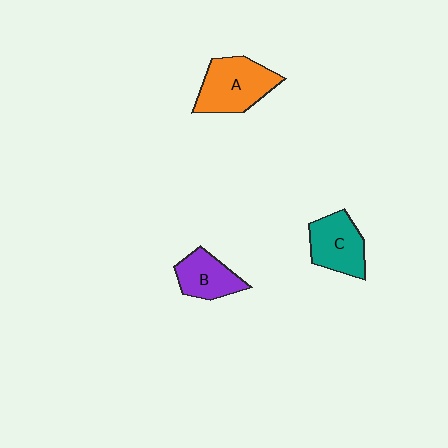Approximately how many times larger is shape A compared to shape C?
Approximately 1.2 times.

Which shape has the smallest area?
Shape B (purple).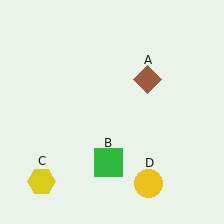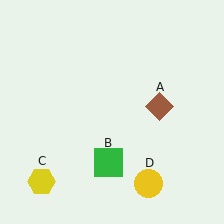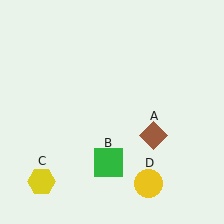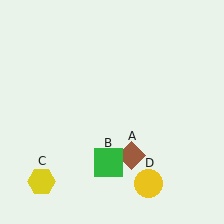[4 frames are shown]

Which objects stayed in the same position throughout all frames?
Green square (object B) and yellow hexagon (object C) and yellow circle (object D) remained stationary.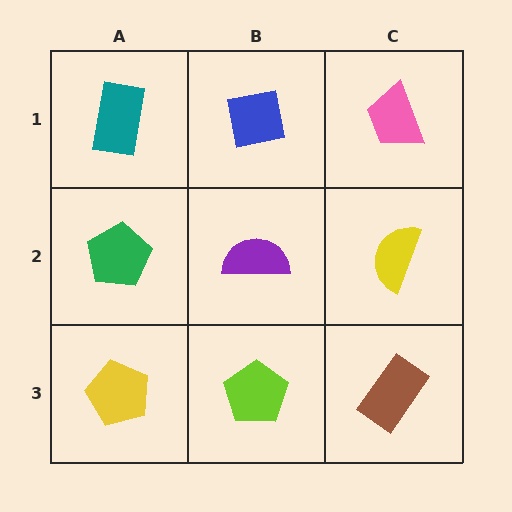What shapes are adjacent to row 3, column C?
A yellow semicircle (row 2, column C), a lime pentagon (row 3, column B).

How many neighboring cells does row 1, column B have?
3.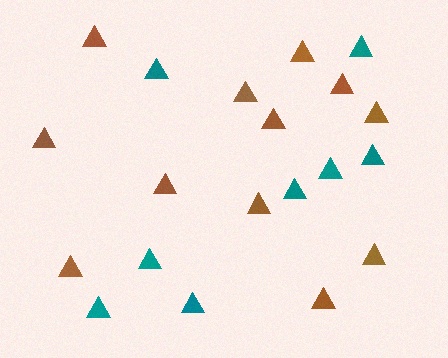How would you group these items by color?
There are 2 groups: one group of brown triangles (12) and one group of teal triangles (8).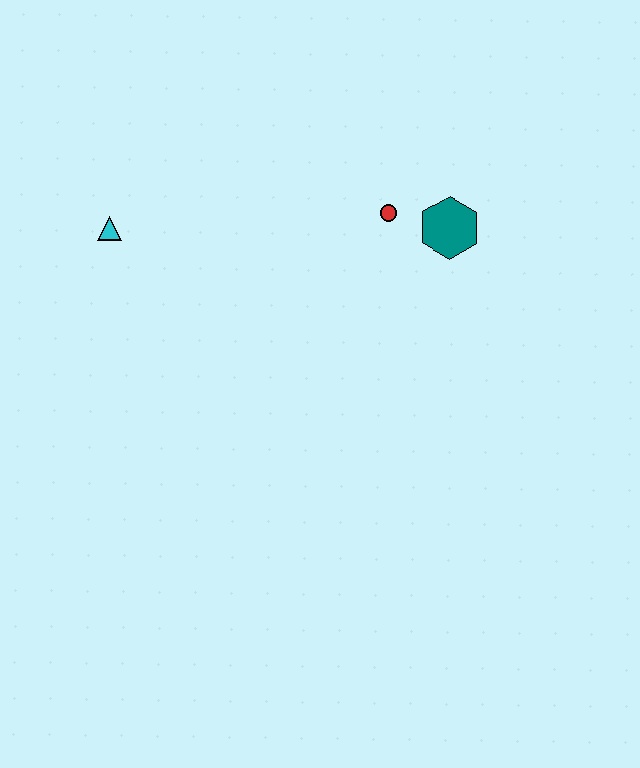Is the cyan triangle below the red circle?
Yes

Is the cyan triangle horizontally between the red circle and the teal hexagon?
No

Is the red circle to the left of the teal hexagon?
Yes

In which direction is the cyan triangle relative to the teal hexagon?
The cyan triangle is to the left of the teal hexagon.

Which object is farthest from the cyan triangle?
The teal hexagon is farthest from the cyan triangle.